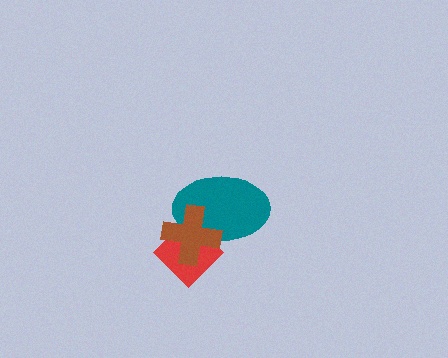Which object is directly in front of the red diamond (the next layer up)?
The teal ellipse is directly in front of the red diamond.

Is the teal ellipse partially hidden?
Yes, it is partially covered by another shape.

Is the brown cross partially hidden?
No, no other shape covers it.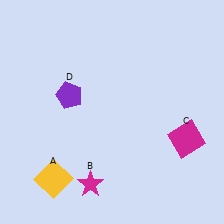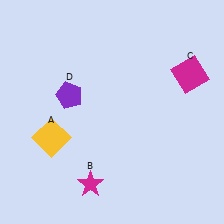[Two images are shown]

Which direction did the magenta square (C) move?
The magenta square (C) moved up.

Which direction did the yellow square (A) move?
The yellow square (A) moved up.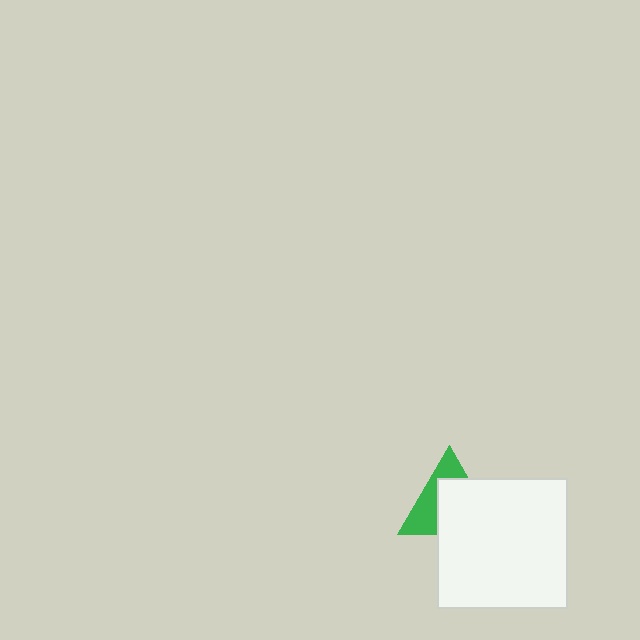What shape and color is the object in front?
The object in front is a white square.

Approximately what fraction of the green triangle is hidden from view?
Roughly 58% of the green triangle is hidden behind the white square.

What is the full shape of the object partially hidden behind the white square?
The partially hidden object is a green triangle.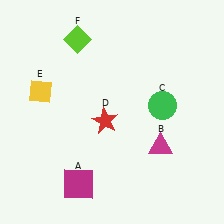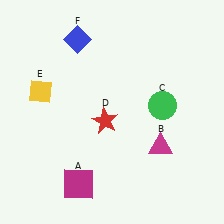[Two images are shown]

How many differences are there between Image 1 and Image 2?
There is 1 difference between the two images.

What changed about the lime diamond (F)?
In Image 1, F is lime. In Image 2, it changed to blue.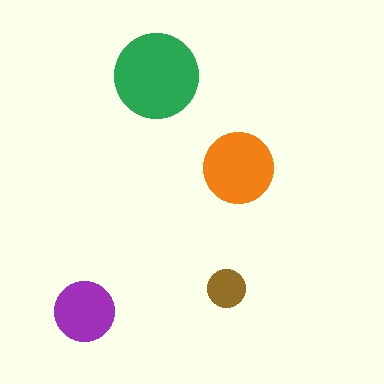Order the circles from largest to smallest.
the green one, the orange one, the purple one, the brown one.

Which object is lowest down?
The purple circle is bottommost.